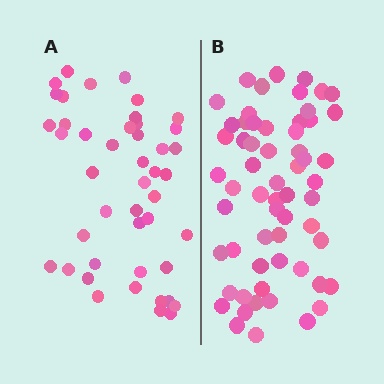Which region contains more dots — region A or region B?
Region B (the right region) has more dots.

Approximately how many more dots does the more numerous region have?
Region B has approximately 15 more dots than region A.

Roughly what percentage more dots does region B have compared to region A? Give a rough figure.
About 35% more.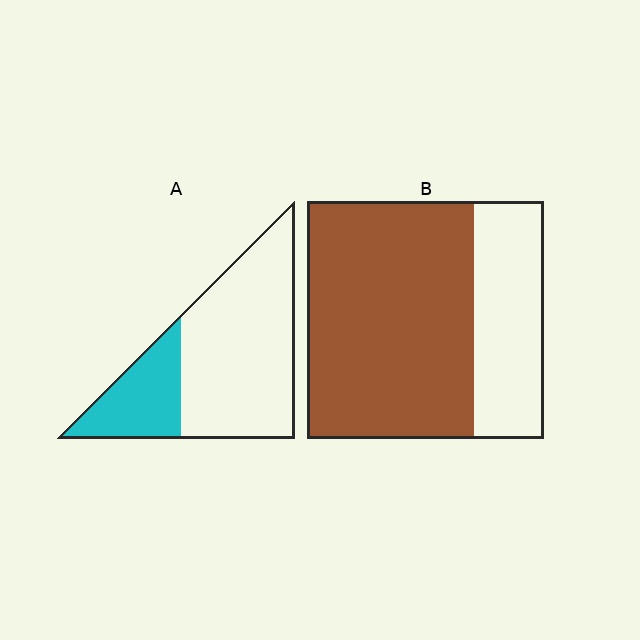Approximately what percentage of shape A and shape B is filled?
A is approximately 25% and B is approximately 70%.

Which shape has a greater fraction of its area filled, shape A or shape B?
Shape B.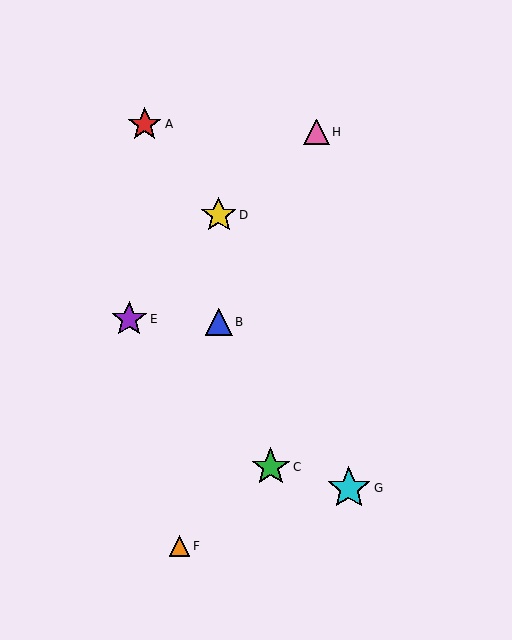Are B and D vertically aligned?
Yes, both are at x≈219.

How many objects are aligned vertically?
2 objects (B, D) are aligned vertically.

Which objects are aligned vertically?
Objects B, D are aligned vertically.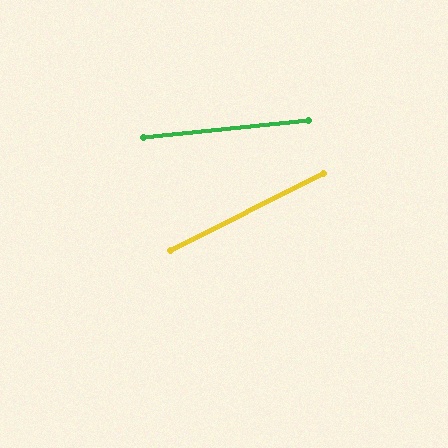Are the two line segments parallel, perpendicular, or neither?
Neither parallel nor perpendicular — they differ by about 21°.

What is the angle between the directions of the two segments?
Approximately 21 degrees.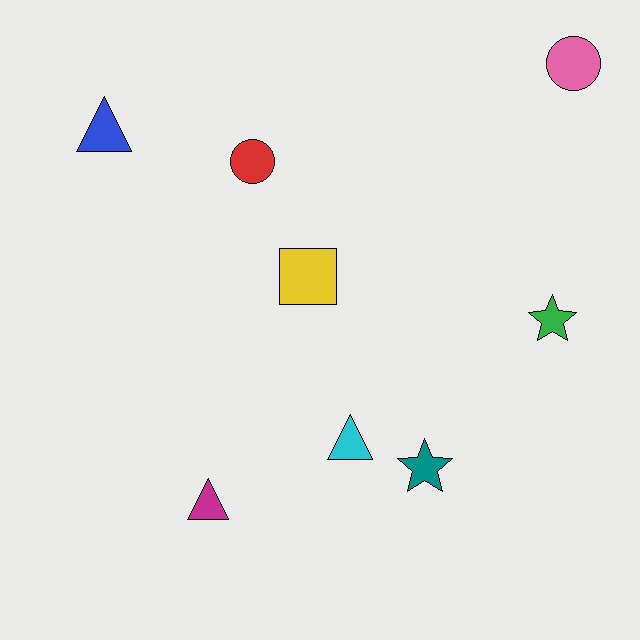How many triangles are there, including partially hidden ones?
There are 3 triangles.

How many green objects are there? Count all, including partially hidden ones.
There is 1 green object.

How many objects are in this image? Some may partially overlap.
There are 8 objects.